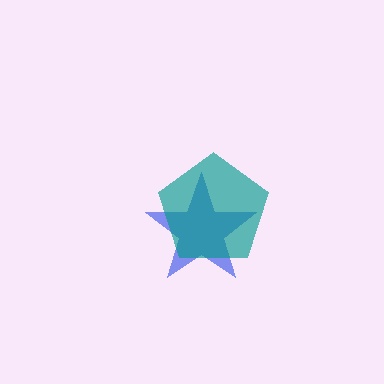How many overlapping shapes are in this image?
There are 2 overlapping shapes in the image.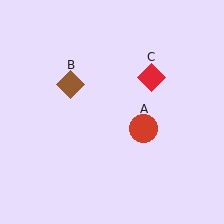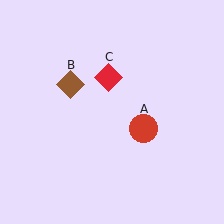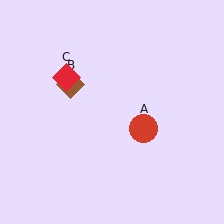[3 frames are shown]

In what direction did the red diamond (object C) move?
The red diamond (object C) moved left.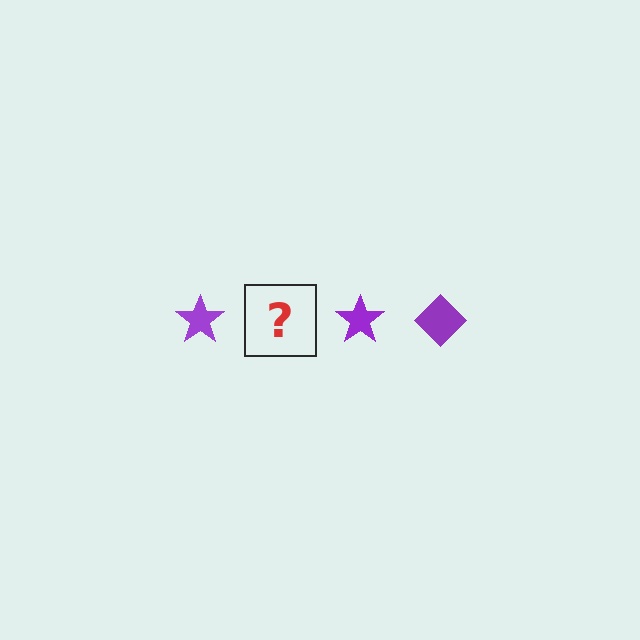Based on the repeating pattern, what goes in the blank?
The blank should be a purple diamond.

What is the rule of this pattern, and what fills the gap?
The rule is that the pattern cycles through star, diamond shapes in purple. The gap should be filled with a purple diamond.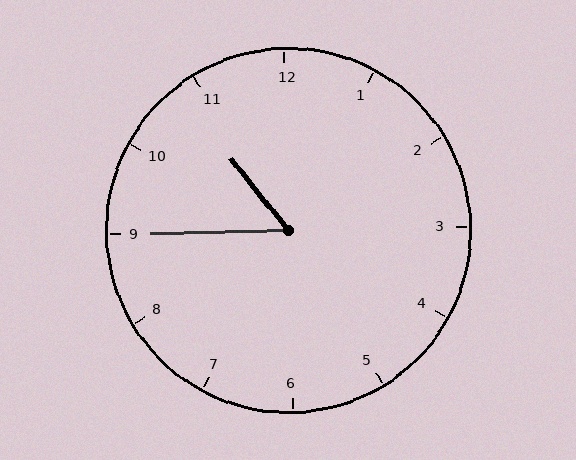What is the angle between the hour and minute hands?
Approximately 52 degrees.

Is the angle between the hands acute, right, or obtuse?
It is acute.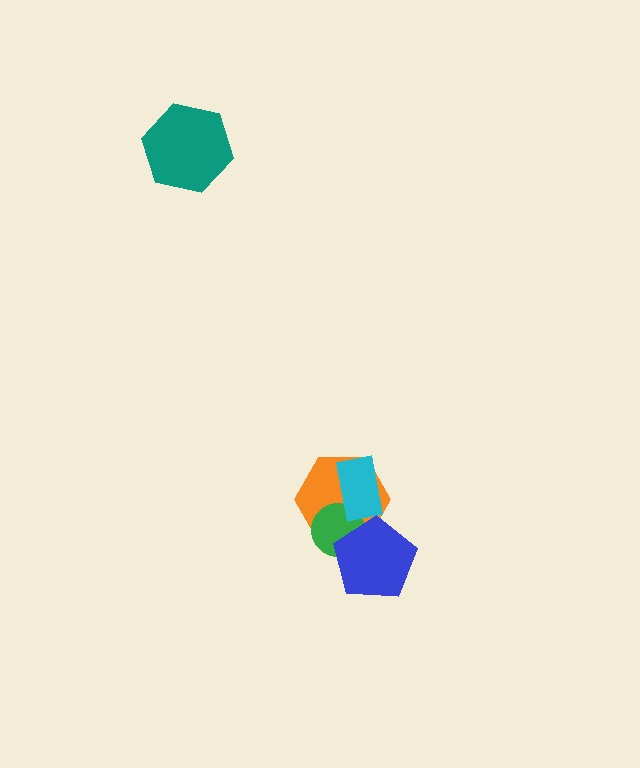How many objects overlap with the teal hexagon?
0 objects overlap with the teal hexagon.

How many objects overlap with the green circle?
3 objects overlap with the green circle.